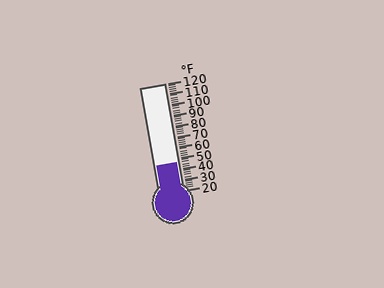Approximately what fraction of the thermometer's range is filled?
The thermometer is filled to approximately 25% of its range.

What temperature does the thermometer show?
The thermometer shows approximately 46°F.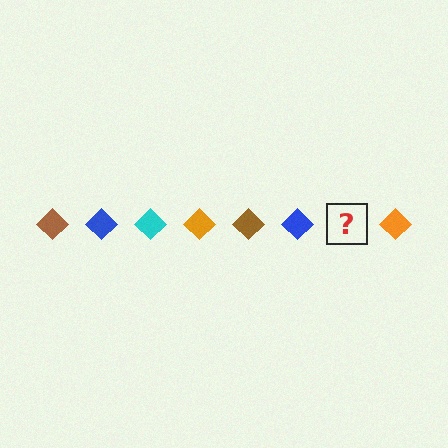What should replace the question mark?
The question mark should be replaced with a cyan diamond.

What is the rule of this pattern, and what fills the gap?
The rule is that the pattern cycles through brown, blue, cyan, orange diamonds. The gap should be filled with a cyan diamond.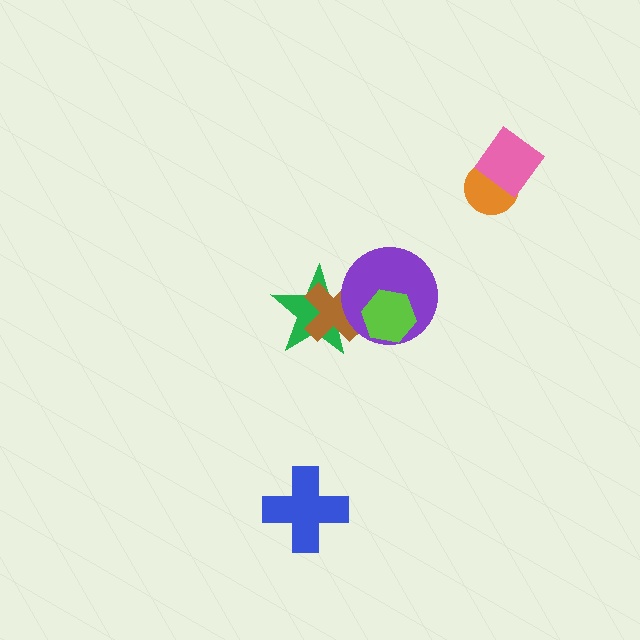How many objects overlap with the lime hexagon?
1 object overlaps with the lime hexagon.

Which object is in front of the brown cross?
The purple circle is in front of the brown cross.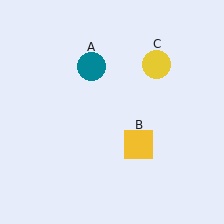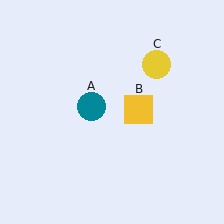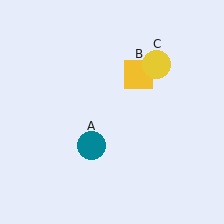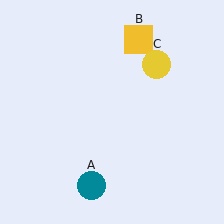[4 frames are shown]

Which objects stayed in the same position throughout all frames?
Yellow circle (object C) remained stationary.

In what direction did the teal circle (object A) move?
The teal circle (object A) moved down.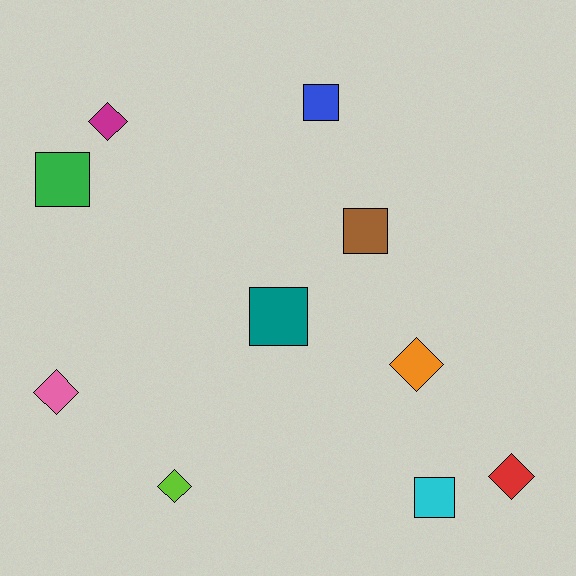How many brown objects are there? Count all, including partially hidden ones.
There is 1 brown object.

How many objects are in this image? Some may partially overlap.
There are 10 objects.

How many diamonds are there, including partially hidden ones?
There are 5 diamonds.